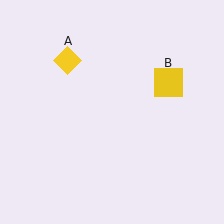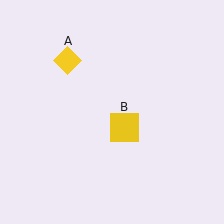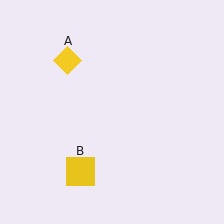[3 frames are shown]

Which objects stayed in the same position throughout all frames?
Yellow diamond (object A) remained stationary.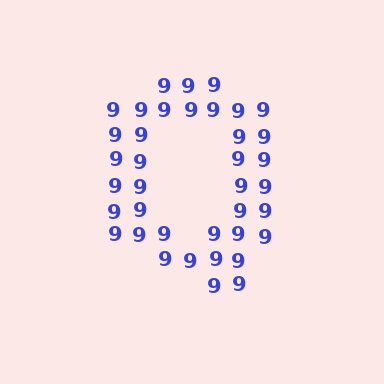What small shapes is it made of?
It is made of small digit 9's.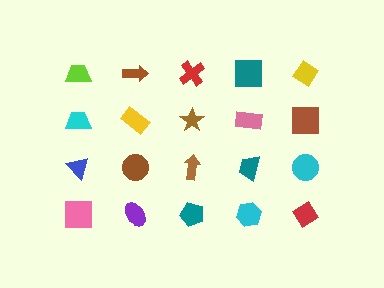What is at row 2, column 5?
A brown square.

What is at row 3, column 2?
A brown circle.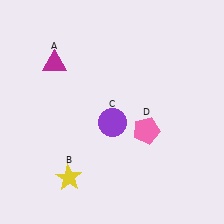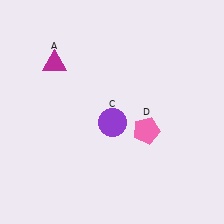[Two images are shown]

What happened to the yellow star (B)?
The yellow star (B) was removed in Image 2. It was in the bottom-left area of Image 1.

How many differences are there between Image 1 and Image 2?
There is 1 difference between the two images.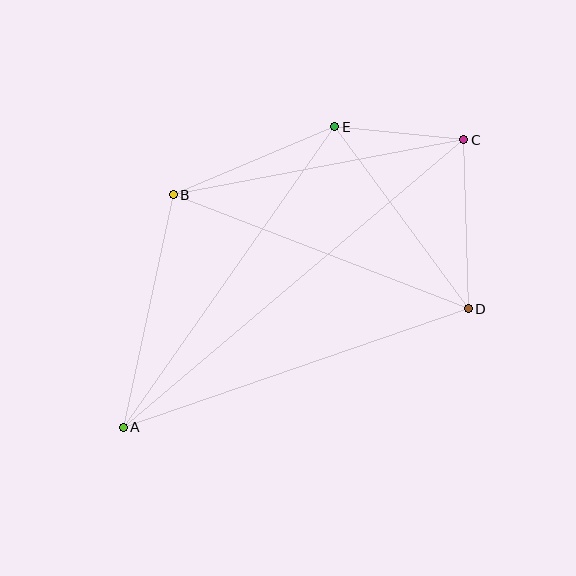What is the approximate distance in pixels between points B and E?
The distance between B and E is approximately 175 pixels.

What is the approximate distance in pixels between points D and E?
The distance between D and E is approximately 225 pixels.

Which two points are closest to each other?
Points C and E are closest to each other.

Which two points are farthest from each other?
Points A and C are farthest from each other.